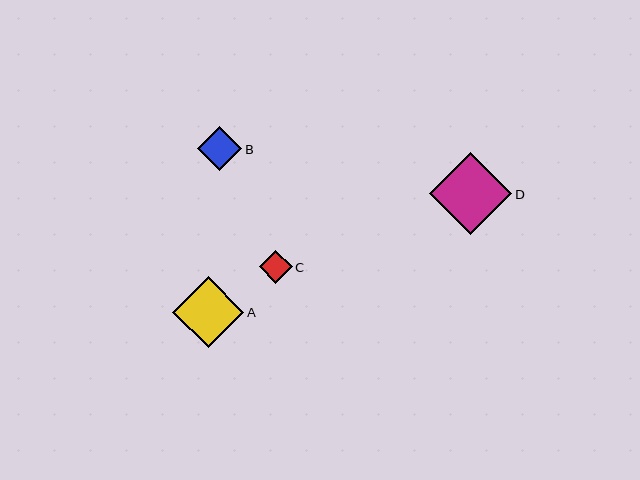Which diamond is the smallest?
Diamond C is the smallest with a size of approximately 33 pixels.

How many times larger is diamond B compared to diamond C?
Diamond B is approximately 1.3 times the size of diamond C.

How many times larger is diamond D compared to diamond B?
Diamond D is approximately 1.9 times the size of diamond B.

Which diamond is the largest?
Diamond D is the largest with a size of approximately 82 pixels.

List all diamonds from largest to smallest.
From largest to smallest: D, A, B, C.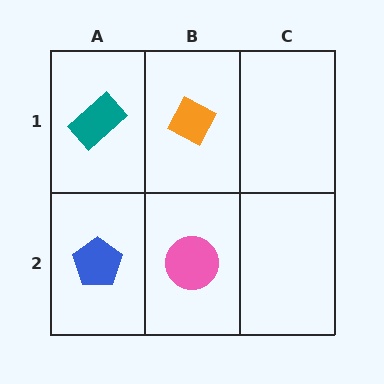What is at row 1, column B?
An orange diamond.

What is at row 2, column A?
A blue pentagon.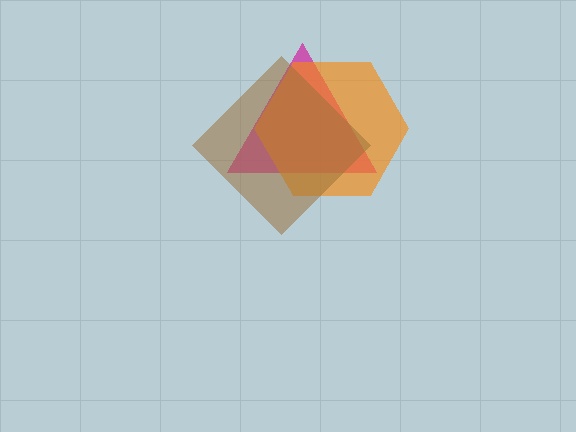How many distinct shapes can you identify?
There are 3 distinct shapes: a magenta triangle, an orange hexagon, a brown diamond.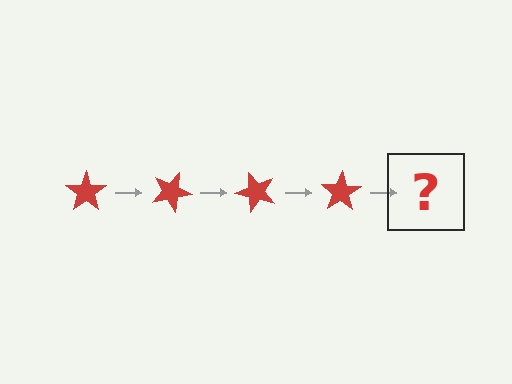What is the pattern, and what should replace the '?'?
The pattern is that the star rotates 25 degrees each step. The '?' should be a red star rotated 100 degrees.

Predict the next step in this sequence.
The next step is a red star rotated 100 degrees.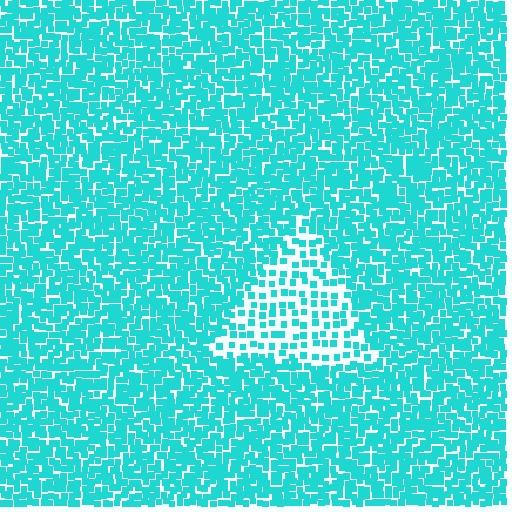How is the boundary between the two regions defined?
The boundary is defined by a change in element density (approximately 2.3x ratio). All elements are the same color, size, and shape.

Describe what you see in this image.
The image contains small cyan elements arranged at two different densities. A triangle-shaped region is visible where the elements are less densely packed than the surrounding area.